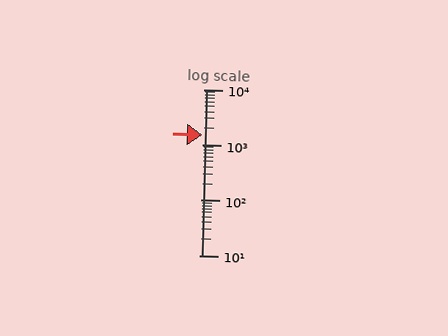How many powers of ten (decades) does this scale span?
The scale spans 3 decades, from 10 to 10000.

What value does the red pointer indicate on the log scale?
The pointer indicates approximately 1500.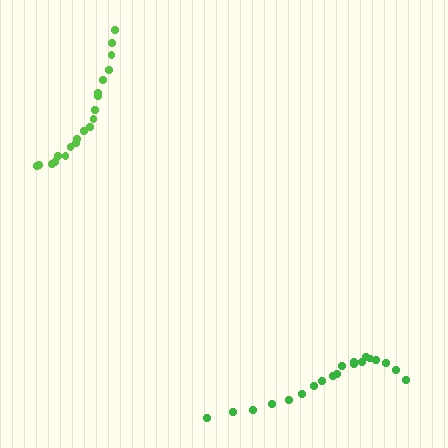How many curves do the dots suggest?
There are 2 distinct paths.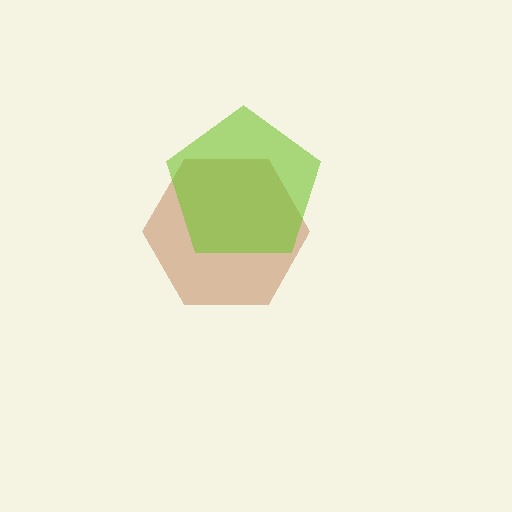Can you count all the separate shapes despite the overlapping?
Yes, there are 2 separate shapes.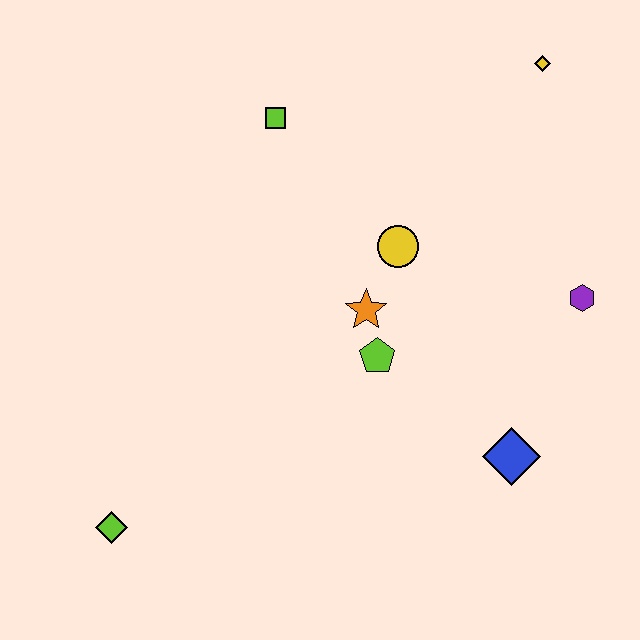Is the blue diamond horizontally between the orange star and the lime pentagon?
No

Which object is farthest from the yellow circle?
The lime diamond is farthest from the yellow circle.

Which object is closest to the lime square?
The yellow circle is closest to the lime square.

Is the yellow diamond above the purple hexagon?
Yes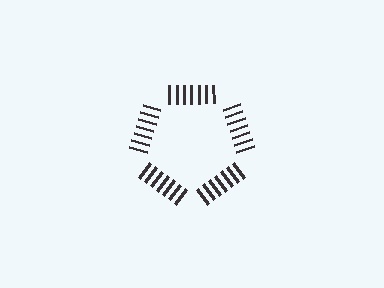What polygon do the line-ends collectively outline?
An illusory pentagon — the line segments terminate on its edges but no continuous stroke is drawn.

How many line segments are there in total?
35 — 7 along each of the 5 edges.